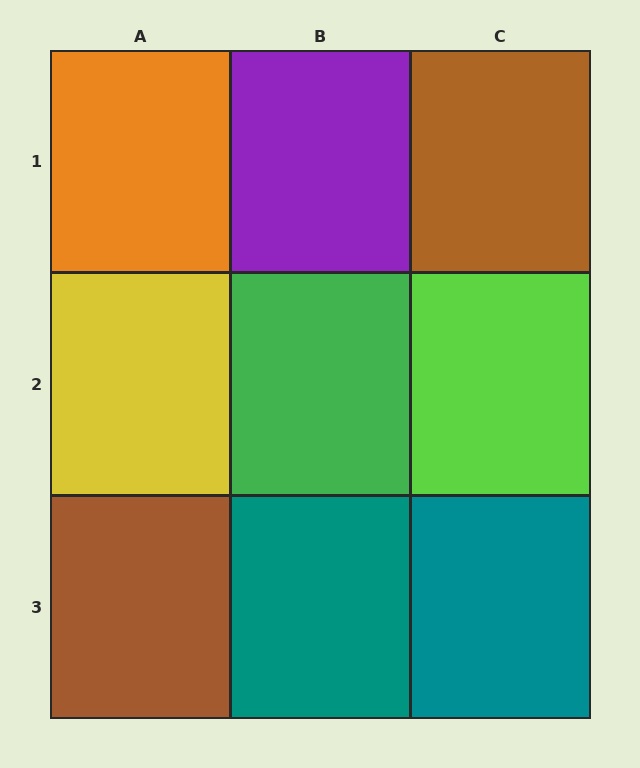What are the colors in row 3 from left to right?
Brown, teal, teal.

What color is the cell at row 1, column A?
Orange.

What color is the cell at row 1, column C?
Brown.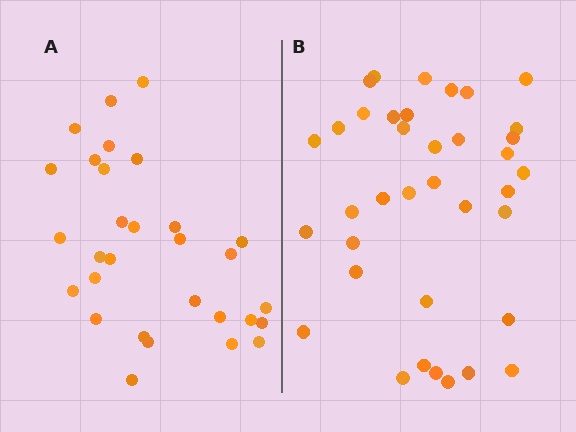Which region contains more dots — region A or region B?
Region B (the right region) has more dots.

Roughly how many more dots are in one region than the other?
Region B has roughly 8 or so more dots than region A.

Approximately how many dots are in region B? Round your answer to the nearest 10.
About 40 dots. (The exact count is 37, which rounds to 40.)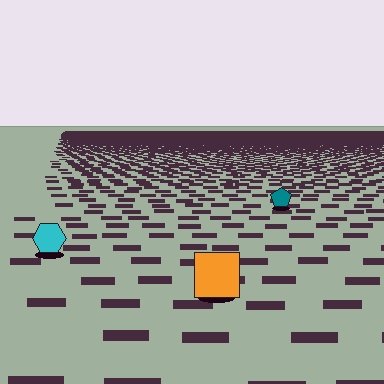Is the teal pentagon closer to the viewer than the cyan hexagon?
No. The cyan hexagon is closer — you can tell from the texture gradient: the ground texture is coarser near it.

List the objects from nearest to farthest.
From nearest to farthest: the orange square, the cyan hexagon, the teal pentagon.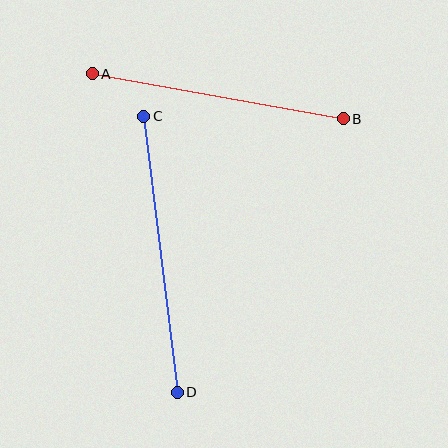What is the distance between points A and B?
The distance is approximately 255 pixels.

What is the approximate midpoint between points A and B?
The midpoint is at approximately (218, 96) pixels.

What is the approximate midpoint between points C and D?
The midpoint is at approximately (160, 254) pixels.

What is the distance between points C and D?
The distance is approximately 278 pixels.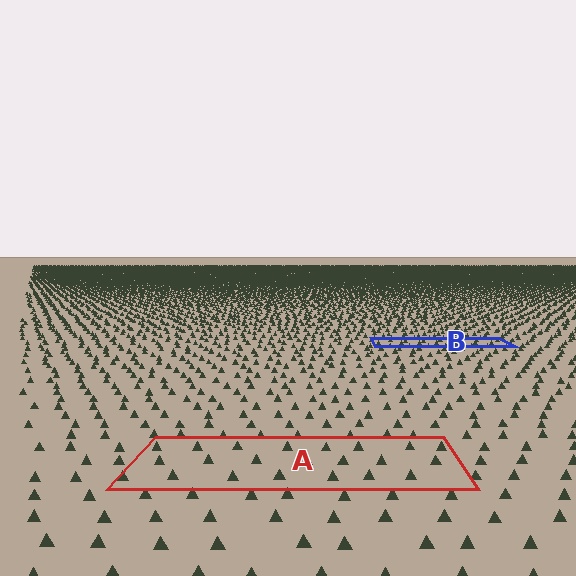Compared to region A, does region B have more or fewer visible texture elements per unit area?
Region B has more texture elements per unit area — they are packed more densely because it is farther away.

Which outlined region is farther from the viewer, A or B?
Region B is farther from the viewer — the texture elements inside it appear smaller and more densely packed.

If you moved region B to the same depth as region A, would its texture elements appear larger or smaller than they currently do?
They would appear larger. At a closer depth, the same texture elements are projected at a bigger on-screen size.